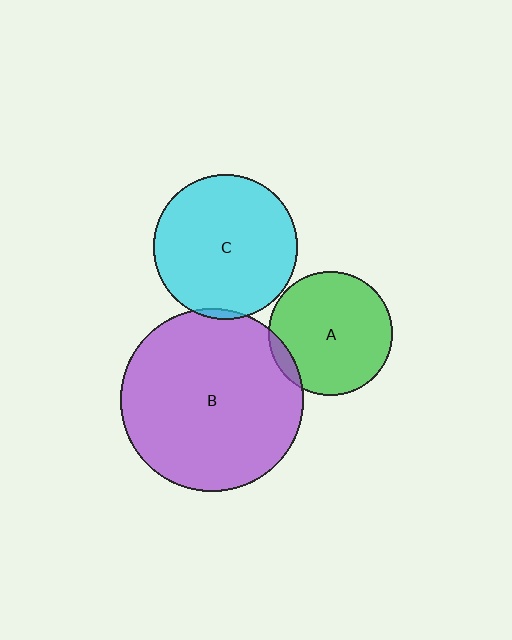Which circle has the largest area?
Circle B (purple).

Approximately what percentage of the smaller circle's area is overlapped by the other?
Approximately 5%.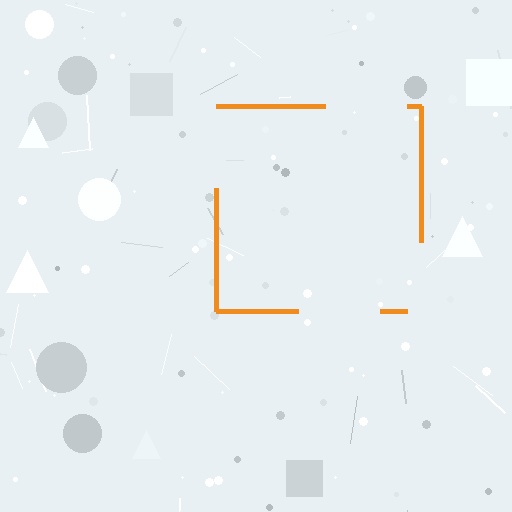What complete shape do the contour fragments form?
The contour fragments form a square.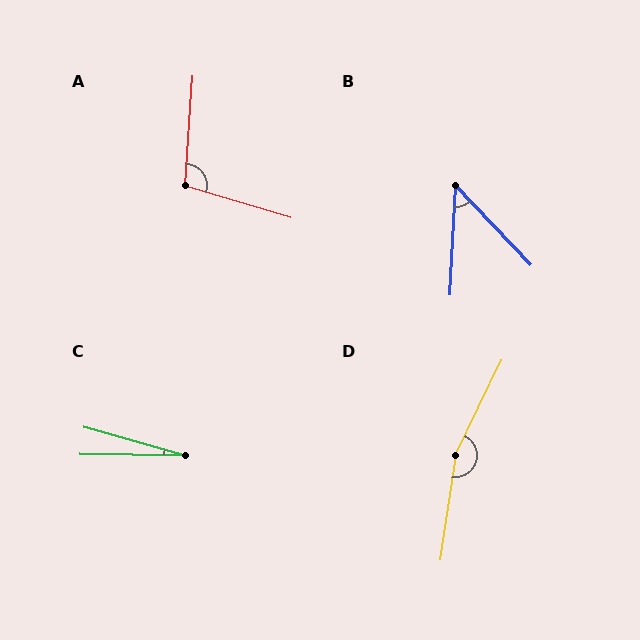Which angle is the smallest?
C, at approximately 15 degrees.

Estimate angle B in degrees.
Approximately 46 degrees.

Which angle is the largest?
D, at approximately 163 degrees.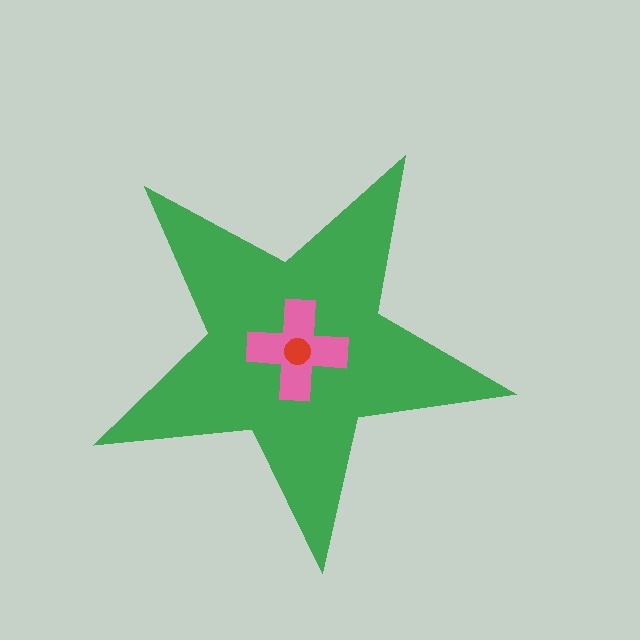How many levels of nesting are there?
3.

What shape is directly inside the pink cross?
The red circle.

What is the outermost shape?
The green star.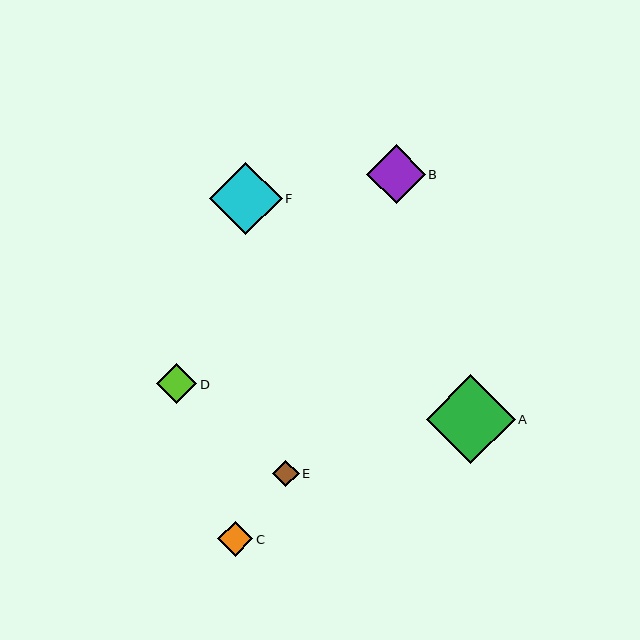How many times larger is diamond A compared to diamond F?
Diamond A is approximately 1.2 times the size of diamond F.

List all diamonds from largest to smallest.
From largest to smallest: A, F, B, D, C, E.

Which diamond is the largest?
Diamond A is the largest with a size of approximately 89 pixels.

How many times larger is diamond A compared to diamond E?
Diamond A is approximately 3.3 times the size of diamond E.